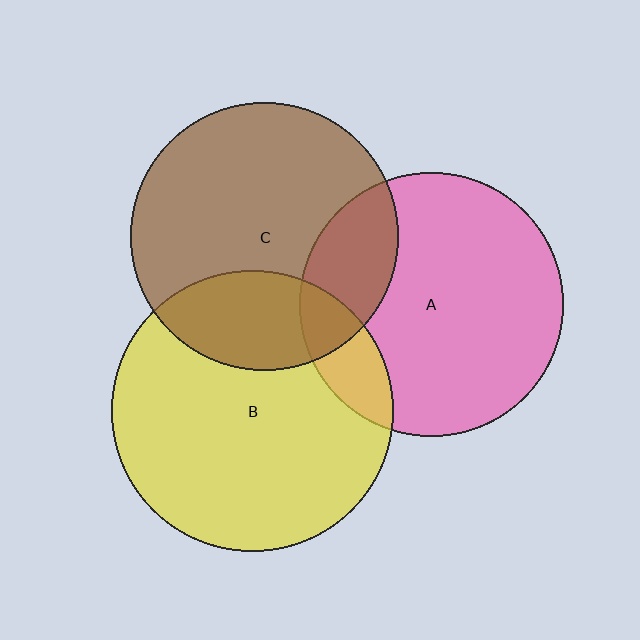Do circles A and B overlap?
Yes.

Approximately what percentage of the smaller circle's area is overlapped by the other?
Approximately 15%.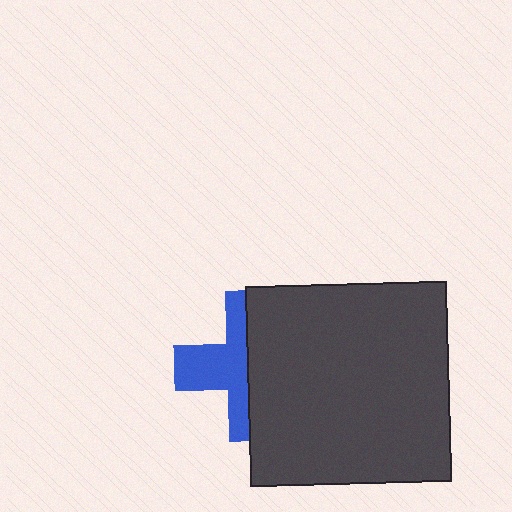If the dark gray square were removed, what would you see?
You would see the complete blue cross.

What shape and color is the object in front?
The object in front is a dark gray square.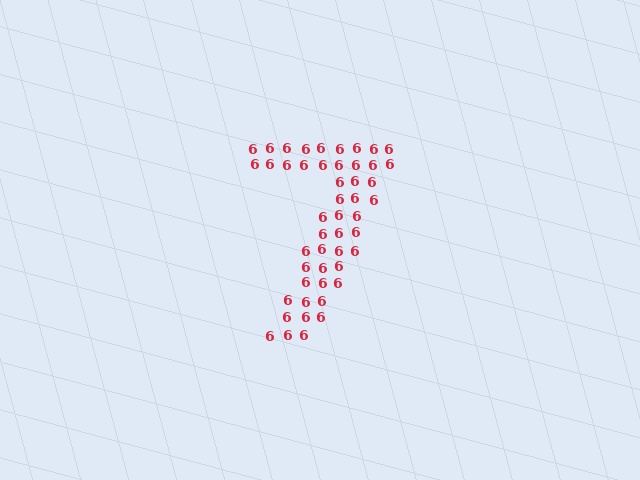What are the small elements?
The small elements are digit 6's.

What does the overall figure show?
The overall figure shows the digit 7.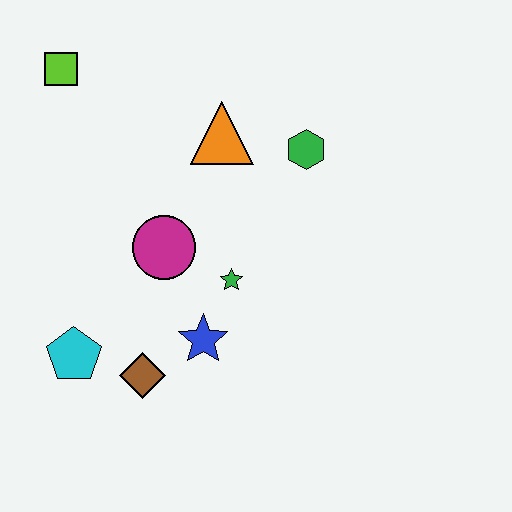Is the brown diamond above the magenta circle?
No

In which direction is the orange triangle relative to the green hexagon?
The orange triangle is to the left of the green hexagon.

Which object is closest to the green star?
The blue star is closest to the green star.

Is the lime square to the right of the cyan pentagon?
No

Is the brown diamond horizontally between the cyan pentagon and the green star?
Yes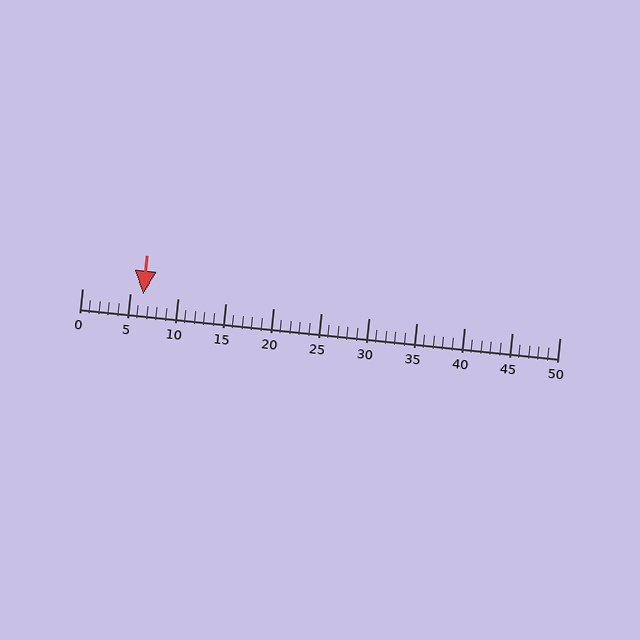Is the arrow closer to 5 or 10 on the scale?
The arrow is closer to 5.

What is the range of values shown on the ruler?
The ruler shows values from 0 to 50.